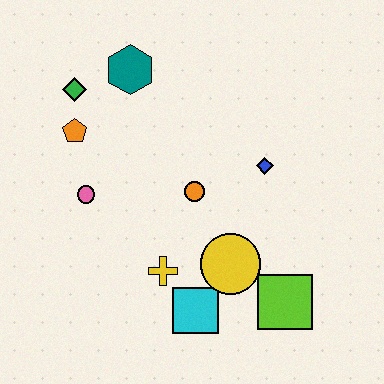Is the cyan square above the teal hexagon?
No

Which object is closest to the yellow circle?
The cyan square is closest to the yellow circle.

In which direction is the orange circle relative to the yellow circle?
The orange circle is above the yellow circle.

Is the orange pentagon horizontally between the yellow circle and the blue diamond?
No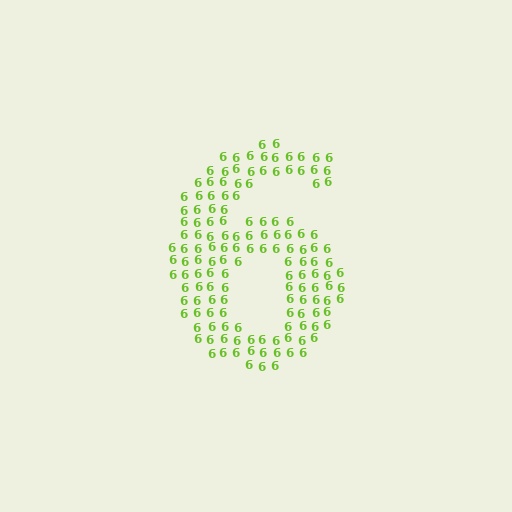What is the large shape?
The large shape is the digit 6.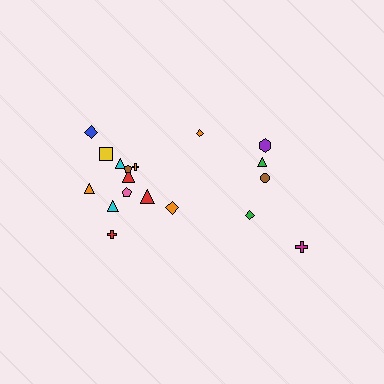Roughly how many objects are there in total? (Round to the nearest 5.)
Roughly 20 objects in total.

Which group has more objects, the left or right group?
The left group.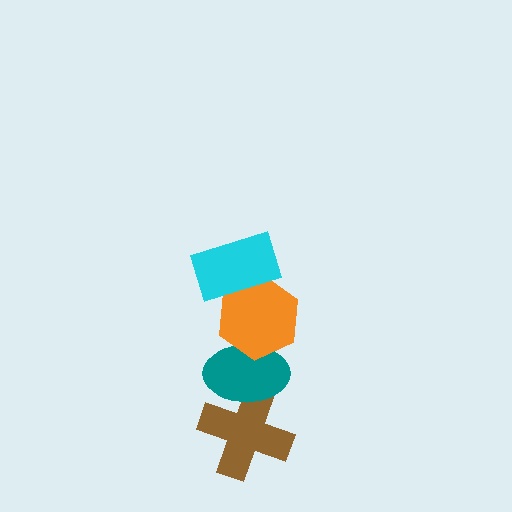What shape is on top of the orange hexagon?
The cyan rectangle is on top of the orange hexagon.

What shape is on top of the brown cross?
The teal ellipse is on top of the brown cross.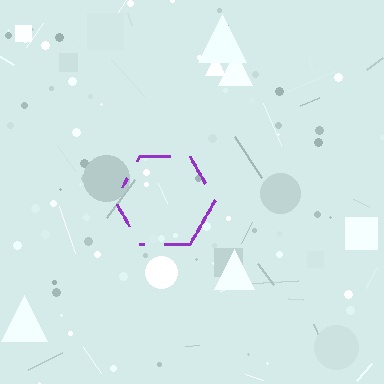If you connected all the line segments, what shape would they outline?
They would outline a hexagon.